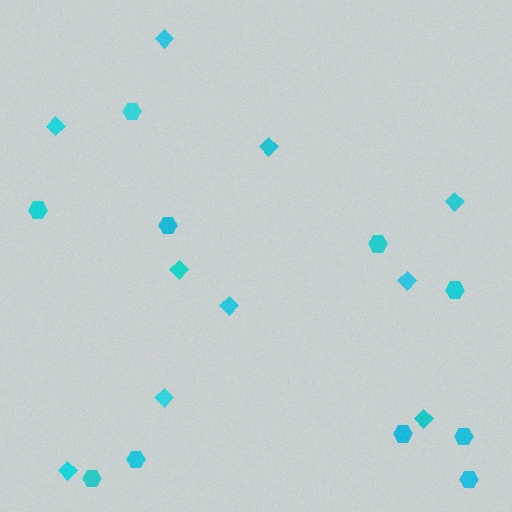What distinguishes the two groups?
There are 2 groups: one group of diamonds (10) and one group of hexagons (10).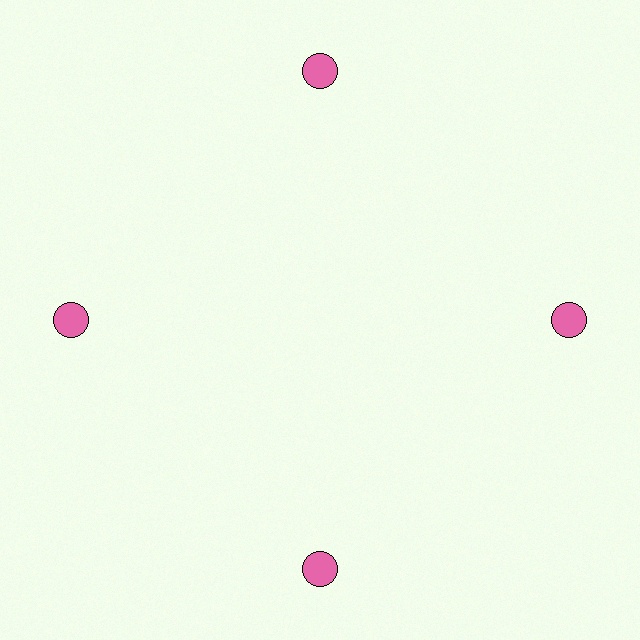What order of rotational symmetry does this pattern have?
This pattern has 4-fold rotational symmetry.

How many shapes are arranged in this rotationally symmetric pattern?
There are 4 shapes, arranged in 4 groups of 1.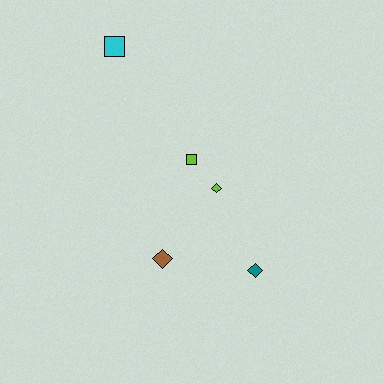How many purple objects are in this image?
There are no purple objects.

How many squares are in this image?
There are 2 squares.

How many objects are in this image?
There are 5 objects.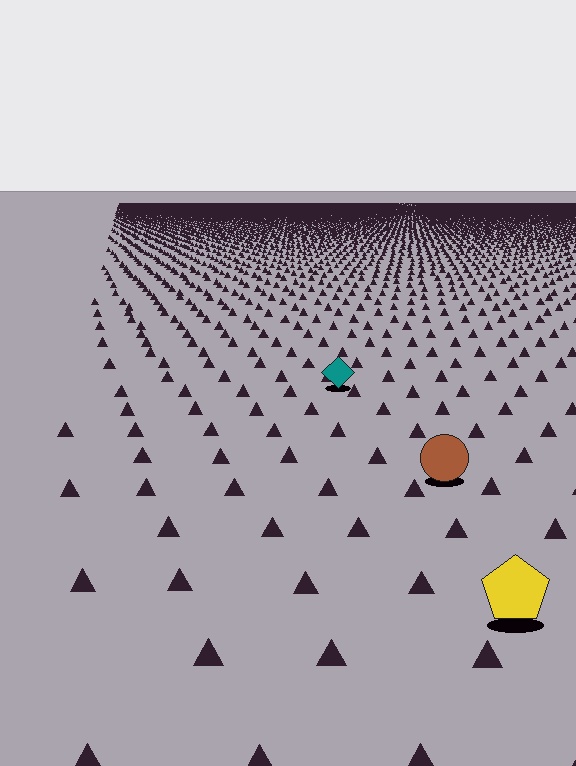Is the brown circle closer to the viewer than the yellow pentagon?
No. The yellow pentagon is closer — you can tell from the texture gradient: the ground texture is coarser near it.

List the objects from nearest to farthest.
From nearest to farthest: the yellow pentagon, the brown circle, the teal diamond.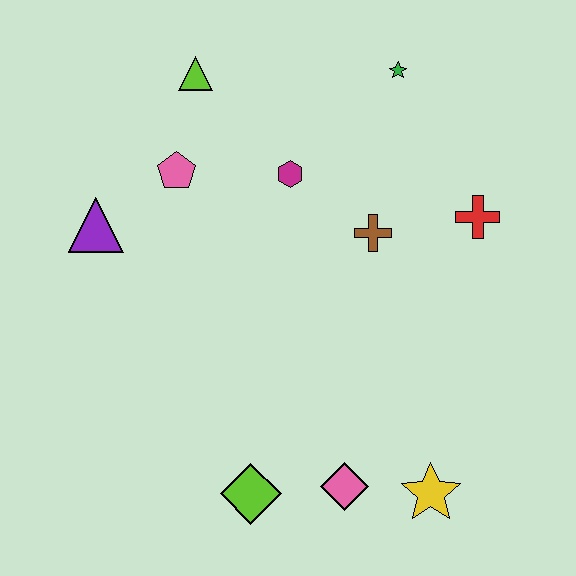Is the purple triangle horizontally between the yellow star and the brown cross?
No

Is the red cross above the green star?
No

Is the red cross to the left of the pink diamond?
No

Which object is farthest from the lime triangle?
The yellow star is farthest from the lime triangle.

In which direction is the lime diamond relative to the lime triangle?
The lime diamond is below the lime triangle.